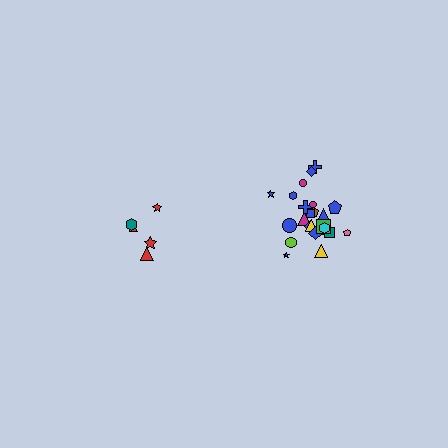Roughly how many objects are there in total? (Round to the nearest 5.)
Roughly 30 objects in total.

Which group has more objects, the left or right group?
The right group.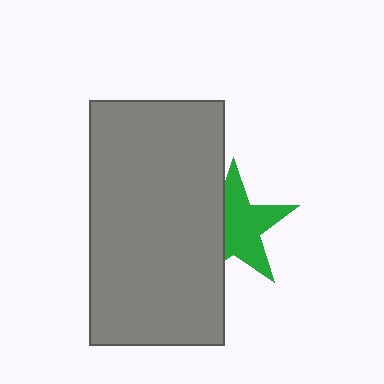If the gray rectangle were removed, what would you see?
You would see the complete green star.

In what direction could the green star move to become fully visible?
The green star could move right. That would shift it out from behind the gray rectangle entirely.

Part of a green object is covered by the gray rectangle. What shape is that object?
It is a star.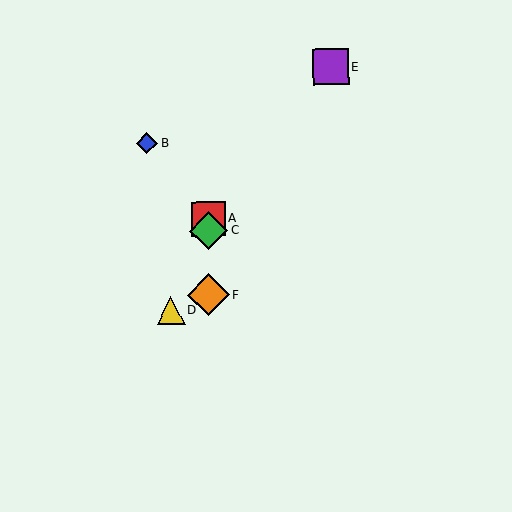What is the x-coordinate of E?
Object E is at x≈331.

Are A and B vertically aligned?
No, A is at x≈208 and B is at x≈147.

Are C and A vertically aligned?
Yes, both are at x≈208.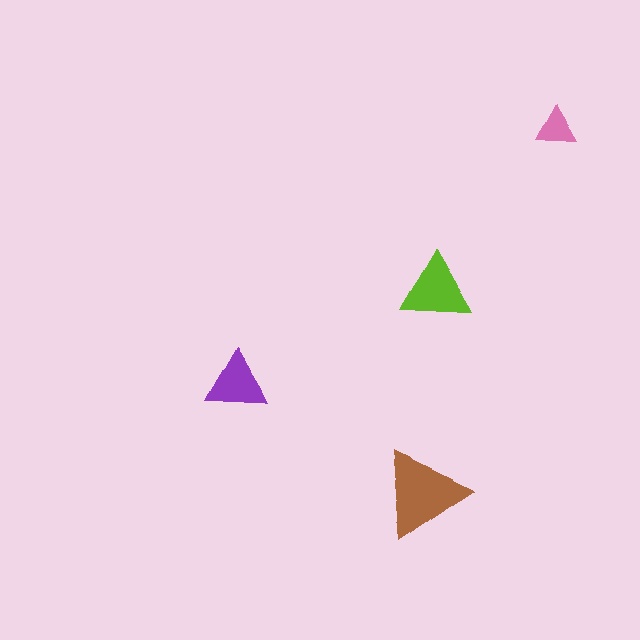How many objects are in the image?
There are 4 objects in the image.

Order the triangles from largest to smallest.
the brown one, the lime one, the purple one, the pink one.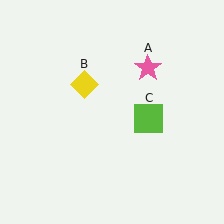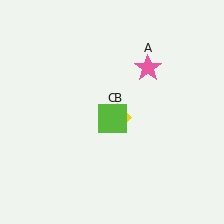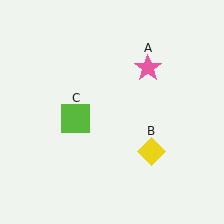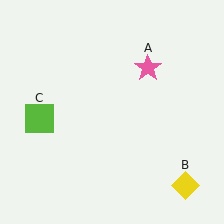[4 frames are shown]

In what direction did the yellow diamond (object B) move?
The yellow diamond (object B) moved down and to the right.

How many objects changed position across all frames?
2 objects changed position: yellow diamond (object B), lime square (object C).